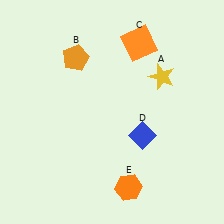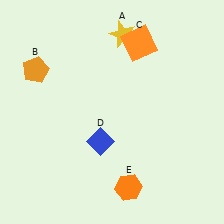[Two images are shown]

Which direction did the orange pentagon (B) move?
The orange pentagon (B) moved left.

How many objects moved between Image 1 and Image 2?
3 objects moved between the two images.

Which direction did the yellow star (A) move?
The yellow star (A) moved up.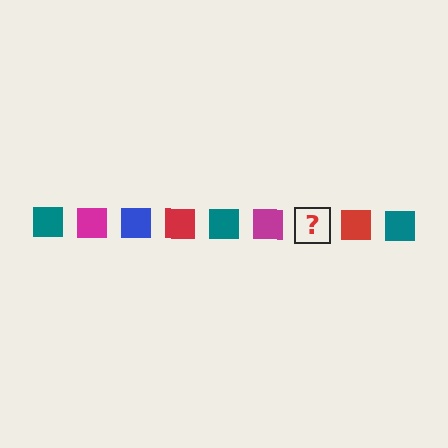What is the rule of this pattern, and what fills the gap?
The rule is that the pattern cycles through teal, magenta, blue, red squares. The gap should be filled with a blue square.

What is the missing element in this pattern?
The missing element is a blue square.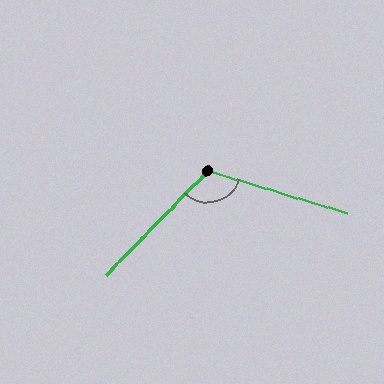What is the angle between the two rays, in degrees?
Approximately 117 degrees.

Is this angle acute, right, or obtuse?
It is obtuse.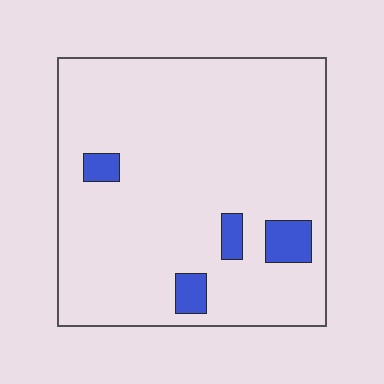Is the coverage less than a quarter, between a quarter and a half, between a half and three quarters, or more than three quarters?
Less than a quarter.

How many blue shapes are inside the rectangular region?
4.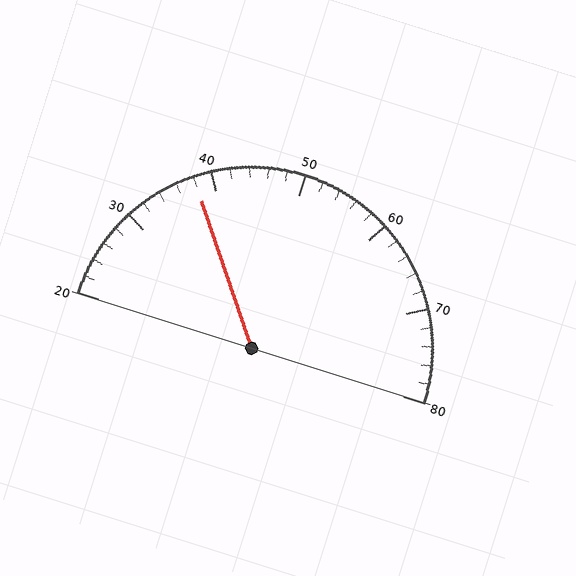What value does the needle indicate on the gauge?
The needle indicates approximately 38.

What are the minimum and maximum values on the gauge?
The gauge ranges from 20 to 80.